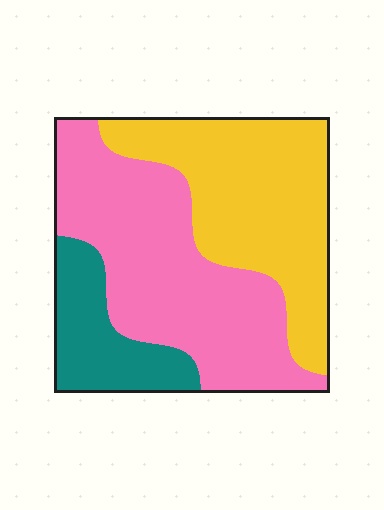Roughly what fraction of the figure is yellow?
Yellow takes up about three eighths (3/8) of the figure.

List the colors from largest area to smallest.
From largest to smallest: pink, yellow, teal.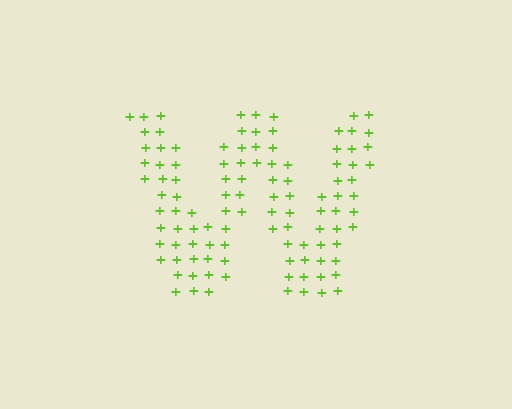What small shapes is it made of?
It is made of small plus signs.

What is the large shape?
The large shape is the letter W.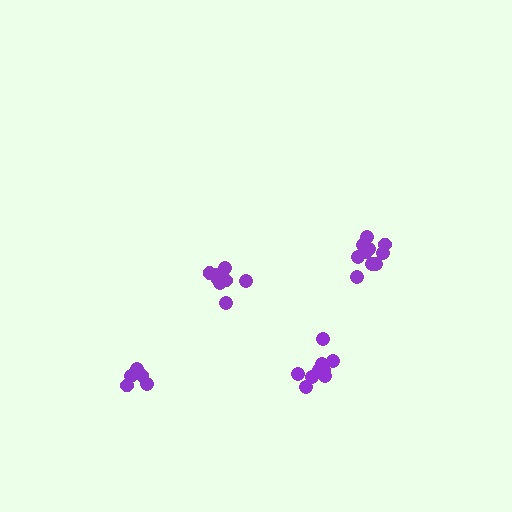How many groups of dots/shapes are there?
There are 4 groups.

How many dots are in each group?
Group 1: 10 dots, Group 2: 5 dots, Group 3: 9 dots, Group 4: 10 dots (34 total).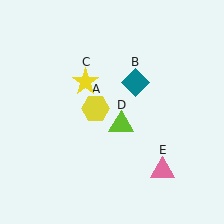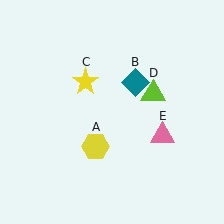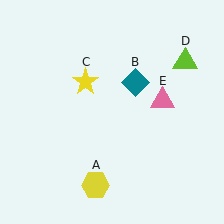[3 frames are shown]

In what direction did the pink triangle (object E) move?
The pink triangle (object E) moved up.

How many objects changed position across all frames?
3 objects changed position: yellow hexagon (object A), lime triangle (object D), pink triangle (object E).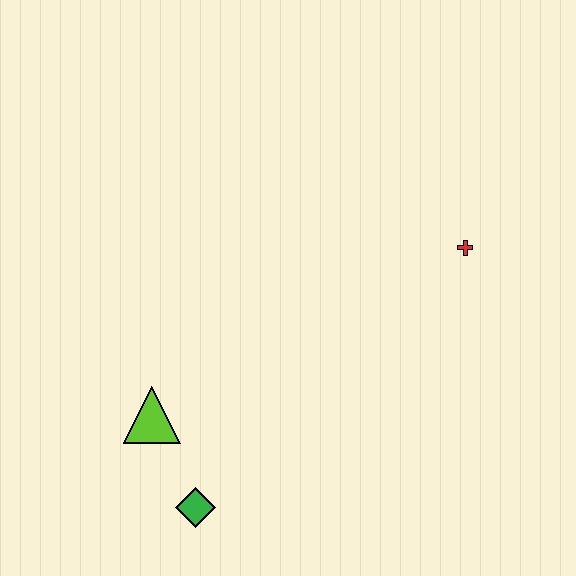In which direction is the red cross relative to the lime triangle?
The red cross is to the right of the lime triangle.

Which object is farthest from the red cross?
The green diamond is farthest from the red cross.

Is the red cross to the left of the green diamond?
No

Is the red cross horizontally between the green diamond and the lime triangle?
No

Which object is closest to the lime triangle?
The green diamond is closest to the lime triangle.